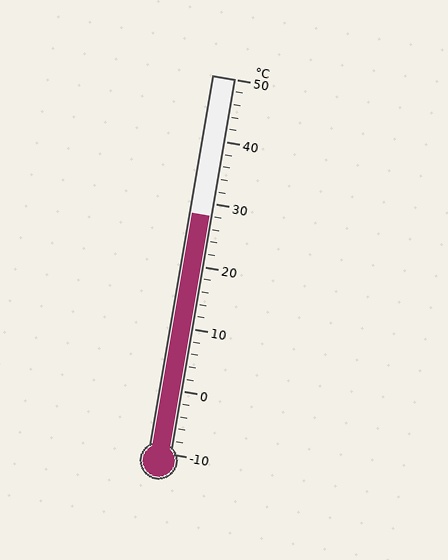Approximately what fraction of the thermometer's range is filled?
The thermometer is filled to approximately 65% of its range.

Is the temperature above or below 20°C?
The temperature is above 20°C.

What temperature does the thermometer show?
The thermometer shows approximately 28°C.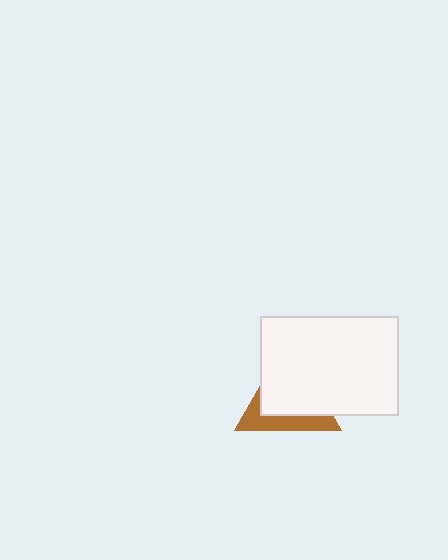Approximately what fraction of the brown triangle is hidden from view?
Roughly 64% of the brown triangle is hidden behind the white rectangle.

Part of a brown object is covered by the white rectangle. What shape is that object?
It is a triangle.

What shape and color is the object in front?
The object in front is a white rectangle.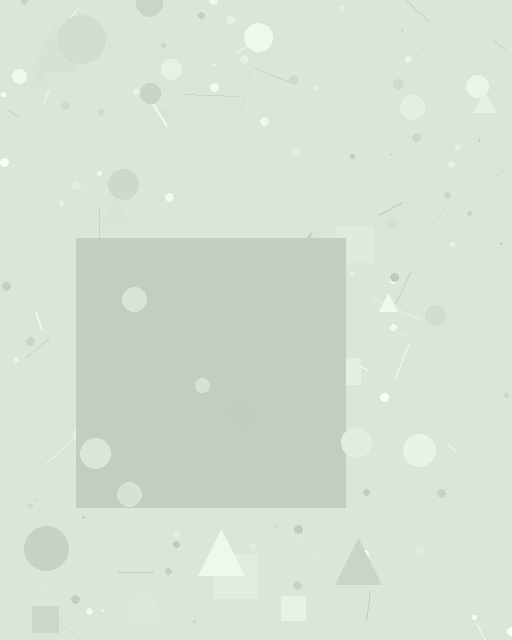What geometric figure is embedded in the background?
A square is embedded in the background.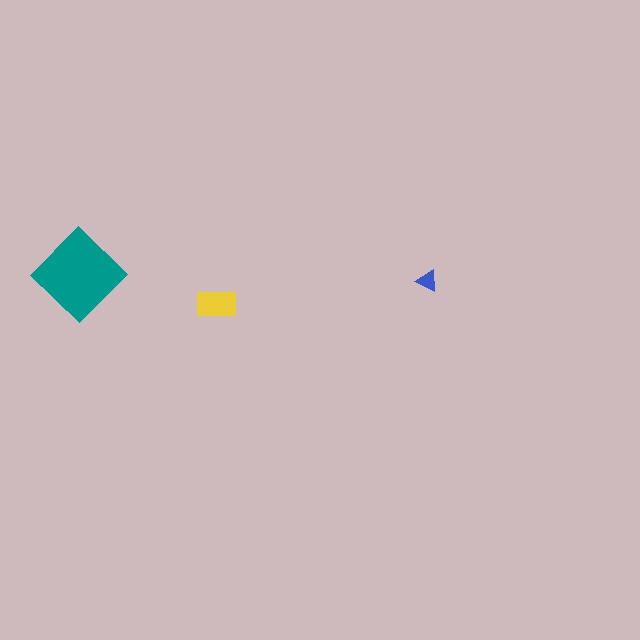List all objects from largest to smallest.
The teal diamond, the yellow rectangle, the blue triangle.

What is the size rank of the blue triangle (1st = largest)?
3rd.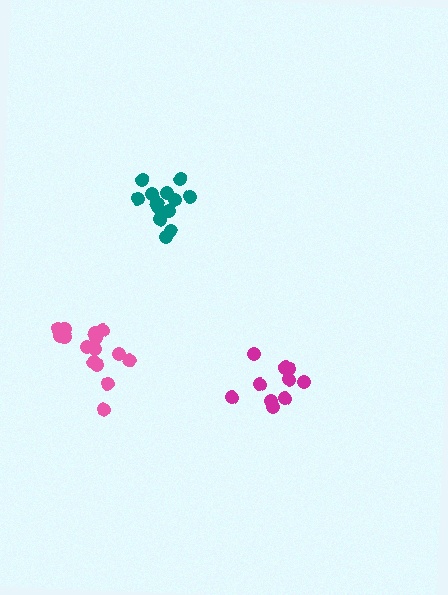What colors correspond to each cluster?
The clusters are colored: teal, pink, magenta.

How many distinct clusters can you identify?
There are 3 distinct clusters.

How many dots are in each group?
Group 1: 14 dots, Group 2: 15 dots, Group 3: 10 dots (39 total).